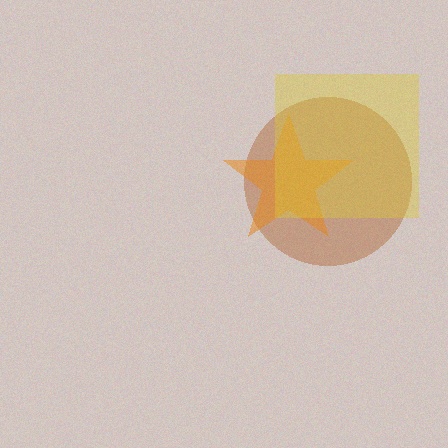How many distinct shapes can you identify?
There are 3 distinct shapes: a brown circle, an orange star, a yellow square.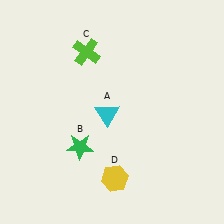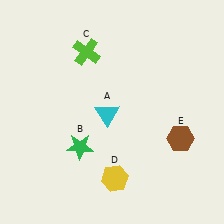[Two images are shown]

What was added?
A brown hexagon (E) was added in Image 2.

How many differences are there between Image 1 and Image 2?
There is 1 difference between the two images.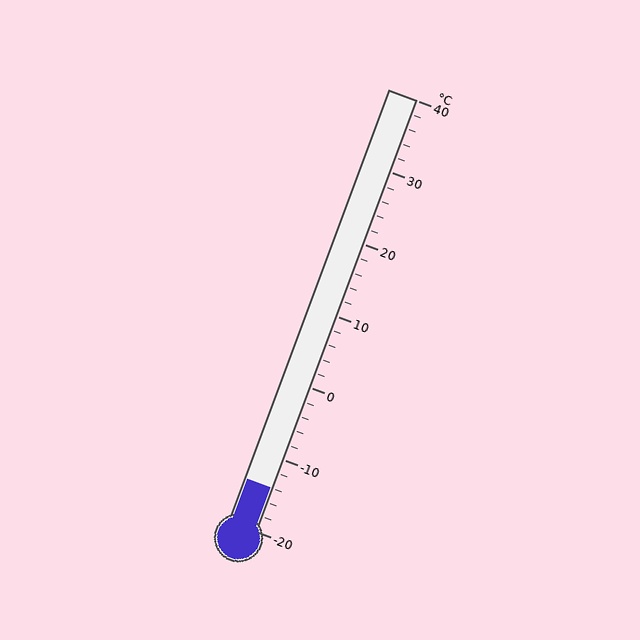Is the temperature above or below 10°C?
The temperature is below 10°C.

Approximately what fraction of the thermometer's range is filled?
The thermometer is filled to approximately 10% of its range.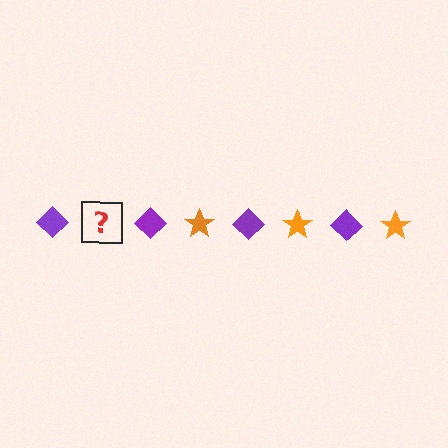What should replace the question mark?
The question mark should be replaced with an orange star.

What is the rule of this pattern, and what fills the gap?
The rule is that the pattern alternates between purple diamond and orange star. The gap should be filled with an orange star.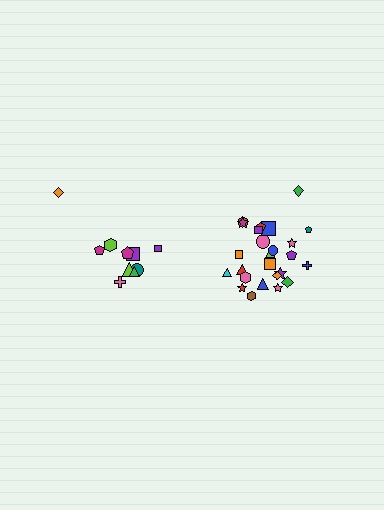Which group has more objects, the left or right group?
The right group.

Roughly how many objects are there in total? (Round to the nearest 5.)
Roughly 35 objects in total.